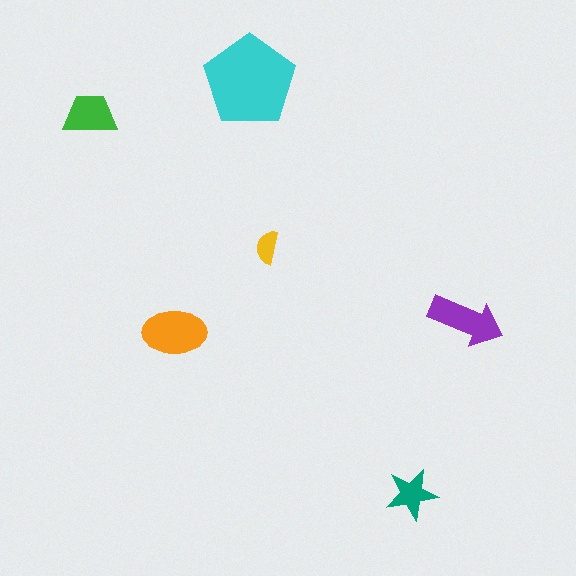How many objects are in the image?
There are 6 objects in the image.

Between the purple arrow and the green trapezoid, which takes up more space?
The purple arrow.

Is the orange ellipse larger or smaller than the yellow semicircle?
Larger.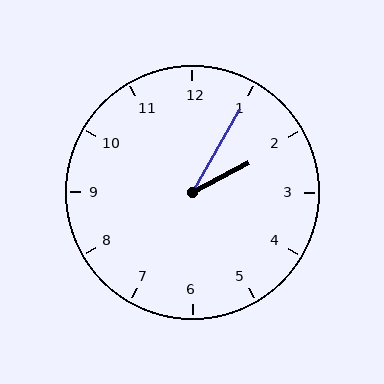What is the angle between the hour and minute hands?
Approximately 32 degrees.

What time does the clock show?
2:05.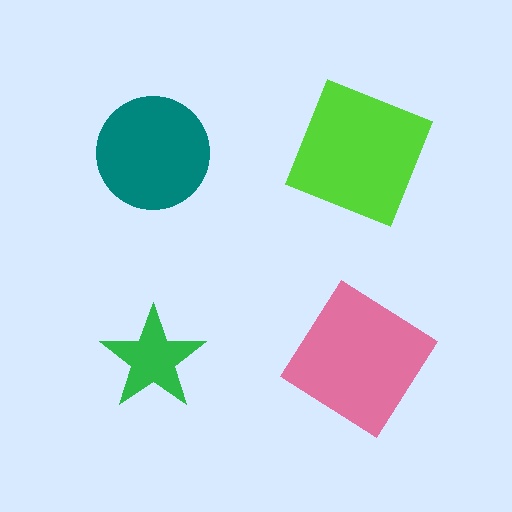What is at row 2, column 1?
A green star.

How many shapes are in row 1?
2 shapes.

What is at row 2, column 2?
A pink diamond.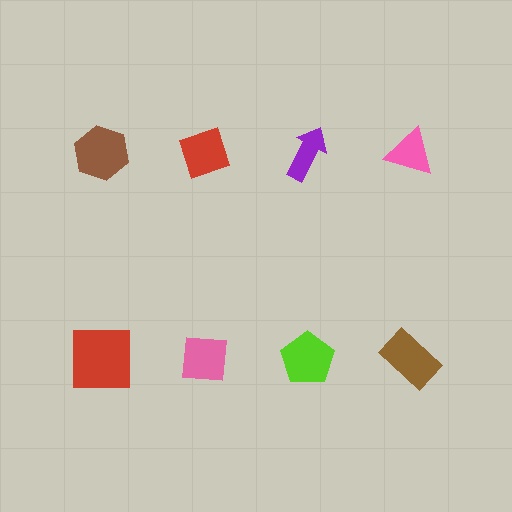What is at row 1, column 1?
A brown hexagon.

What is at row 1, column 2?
A red diamond.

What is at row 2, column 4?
A brown rectangle.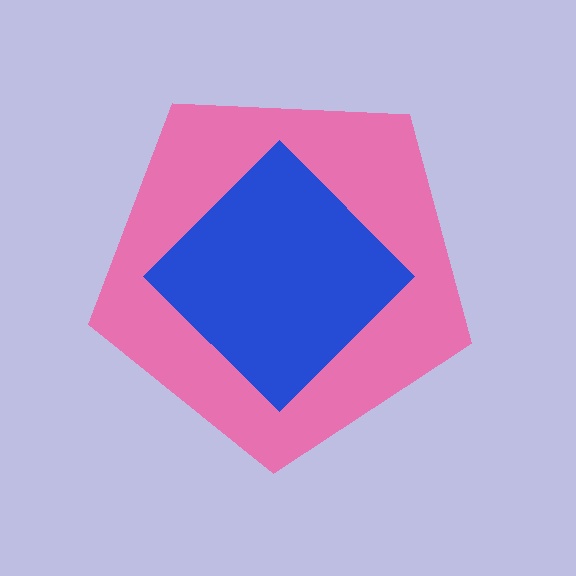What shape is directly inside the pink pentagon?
The blue diamond.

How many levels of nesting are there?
2.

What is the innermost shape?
The blue diamond.